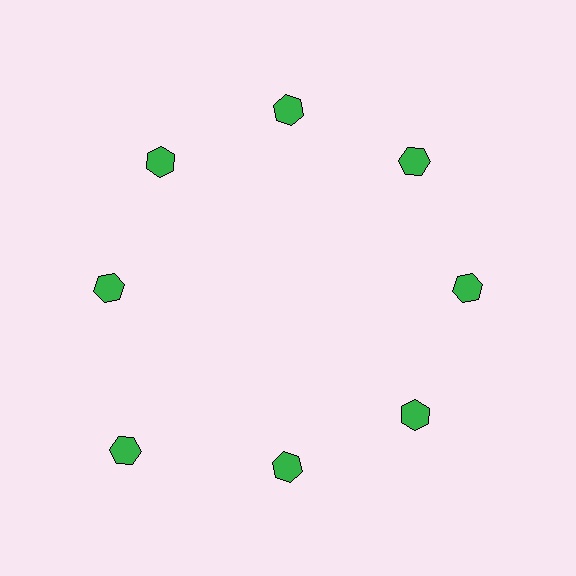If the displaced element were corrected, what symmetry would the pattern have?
It would have 8-fold rotational symmetry — the pattern would map onto itself every 45 degrees.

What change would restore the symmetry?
The symmetry would be restored by moving it inward, back onto the ring so that all 8 hexagons sit at equal angles and equal distance from the center.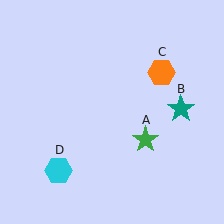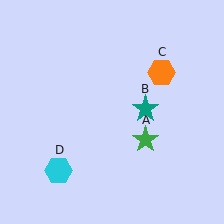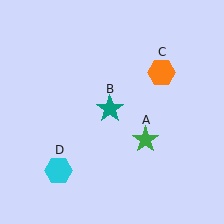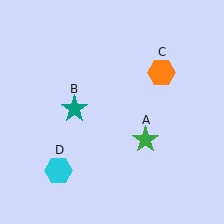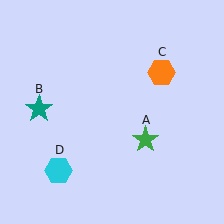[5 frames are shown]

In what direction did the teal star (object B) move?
The teal star (object B) moved left.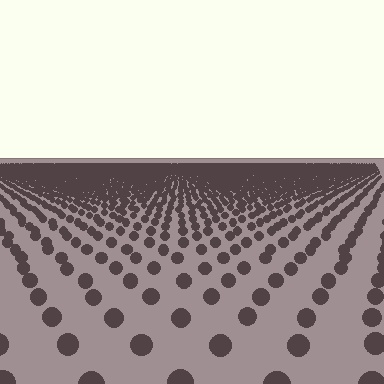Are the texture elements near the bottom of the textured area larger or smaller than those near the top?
Larger. Near the bottom, elements are closer to the viewer and appear at a bigger on-screen size.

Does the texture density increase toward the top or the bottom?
Density increases toward the top.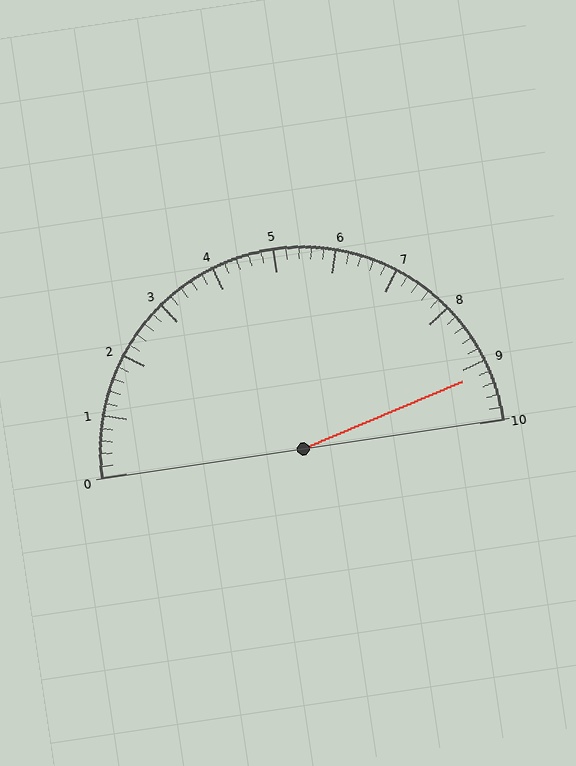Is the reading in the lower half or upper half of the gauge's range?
The reading is in the upper half of the range (0 to 10).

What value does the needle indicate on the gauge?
The needle indicates approximately 9.2.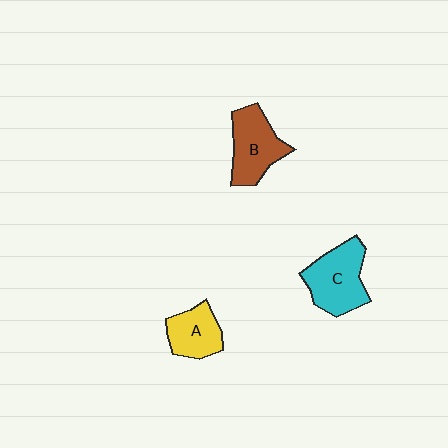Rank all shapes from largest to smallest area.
From largest to smallest: C (cyan), B (brown), A (yellow).